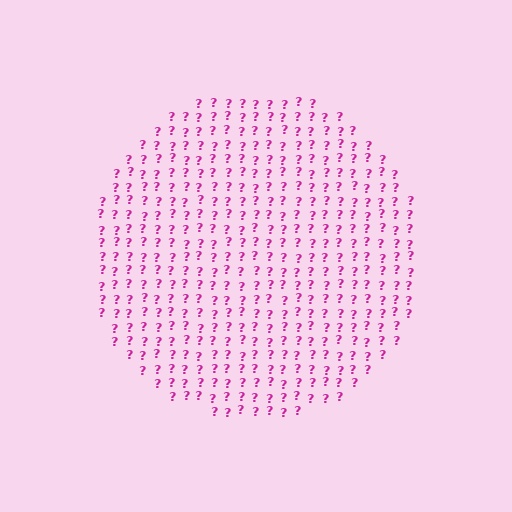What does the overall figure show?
The overall figure shows a circle.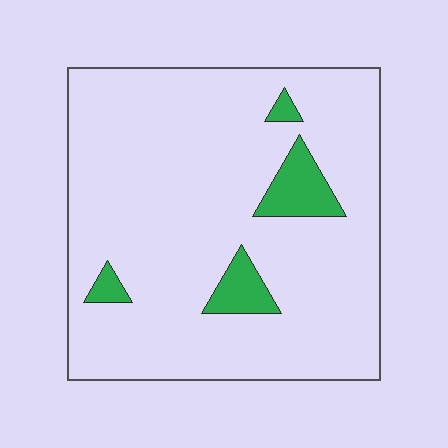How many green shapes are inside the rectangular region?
4.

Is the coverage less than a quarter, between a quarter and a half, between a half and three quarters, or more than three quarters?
Less than a quarter.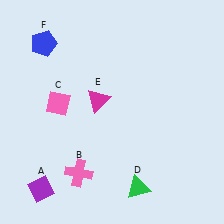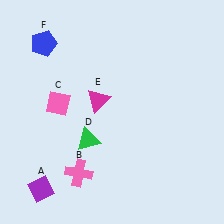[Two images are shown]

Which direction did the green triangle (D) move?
The green triangle (D) moved left.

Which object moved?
The green triangle (D) moved left.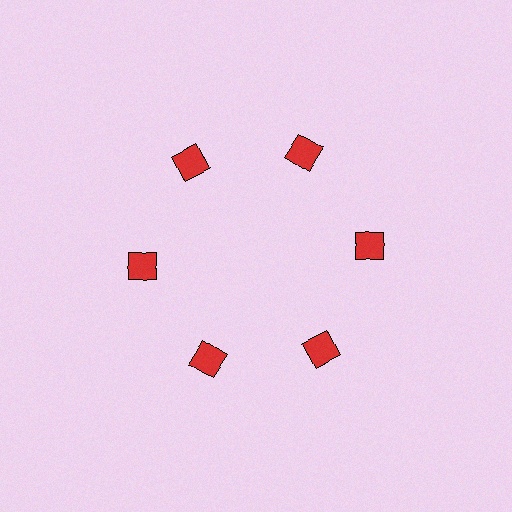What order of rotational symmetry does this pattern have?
This pattern has 6-fold rotational symmetry.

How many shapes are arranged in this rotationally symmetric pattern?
There are 6 shapes, arranged in 6 groups of 1.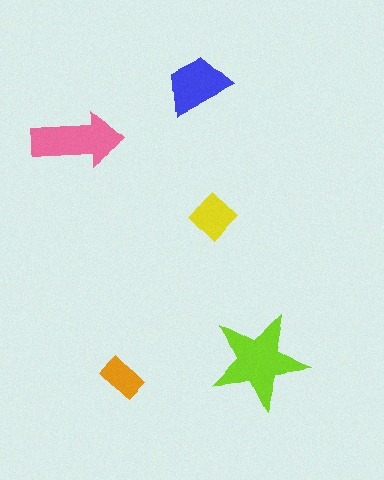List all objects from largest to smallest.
The lime star, the pink arrow, the blue trapezoid, the yellow diamond, the orange rectangle.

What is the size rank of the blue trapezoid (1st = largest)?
3rd.